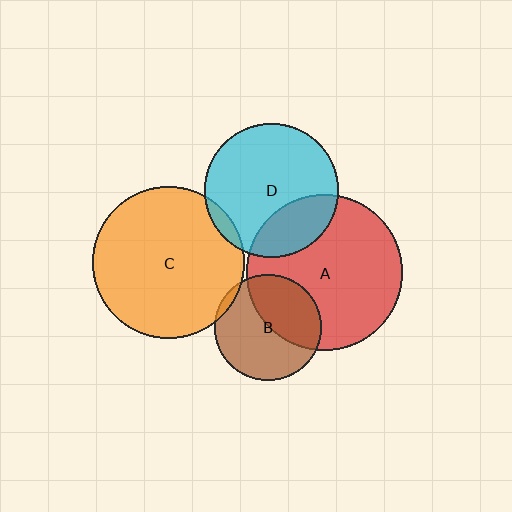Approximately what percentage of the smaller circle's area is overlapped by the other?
Approximately 5%.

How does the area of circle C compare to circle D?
Approximately 1.3 times.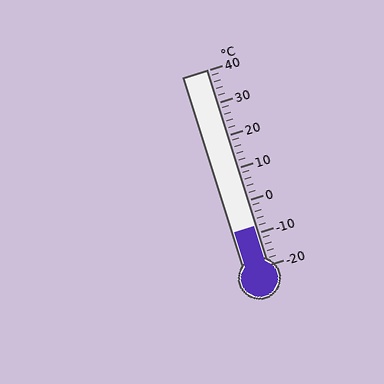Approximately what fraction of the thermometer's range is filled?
The thermometer is filled to approximately 20% of its range.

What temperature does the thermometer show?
The thermometer shows approximately -8°C.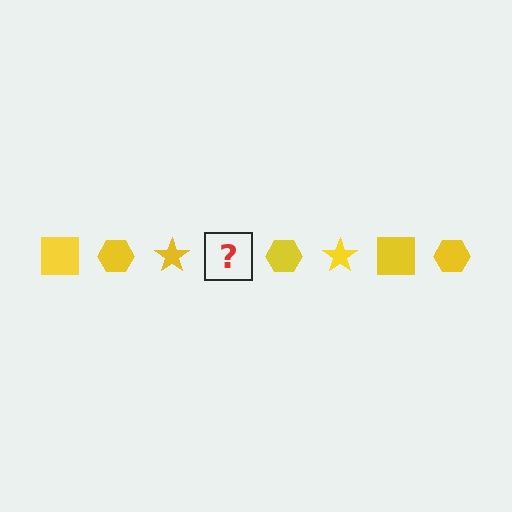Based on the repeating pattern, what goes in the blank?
The blank should be a yellow square.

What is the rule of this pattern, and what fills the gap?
The rule is that the pattern cycles through square, hexagon, star shapes in yellow. The gap should be filled with a yellow square.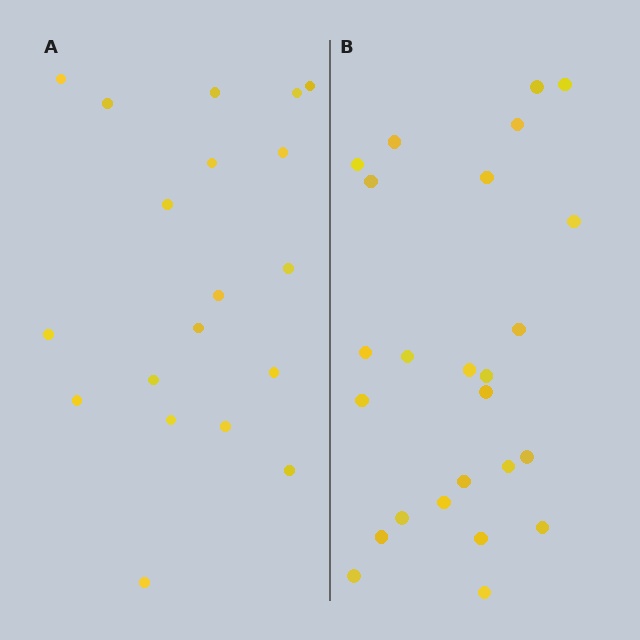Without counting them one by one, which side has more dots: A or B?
Region B (the right region) has more dots.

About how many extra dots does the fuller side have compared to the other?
Region B has about 6 more dots than region A.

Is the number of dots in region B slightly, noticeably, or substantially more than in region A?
Region B has noticeably more, but not dramatically so. The ratio is roughly 1.3 to 1.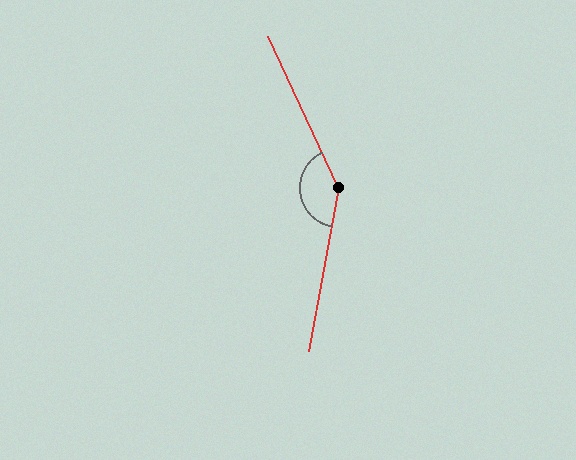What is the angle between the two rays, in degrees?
Approximately 145 degrees.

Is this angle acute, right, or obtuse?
It is obtuse.